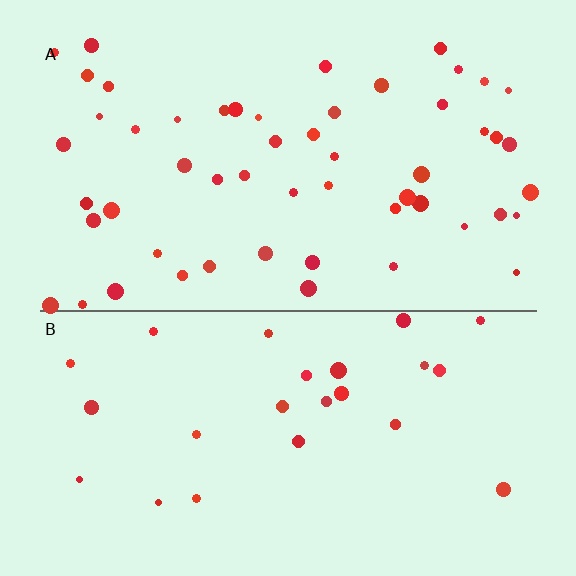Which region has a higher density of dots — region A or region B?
A (the top).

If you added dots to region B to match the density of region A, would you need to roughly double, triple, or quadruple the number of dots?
Approximately double.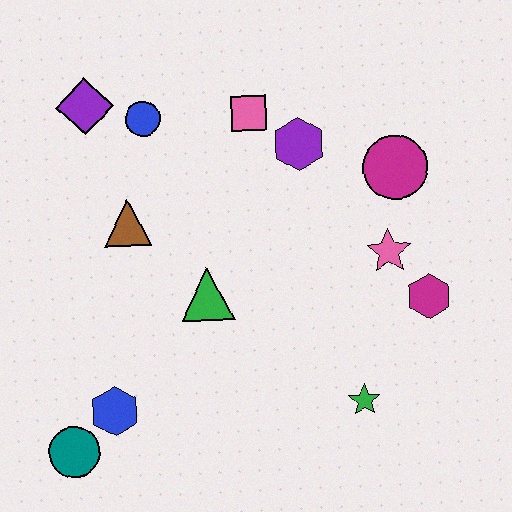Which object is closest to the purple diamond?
The blue circle is closest to the purple diamond.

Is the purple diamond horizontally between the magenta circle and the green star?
No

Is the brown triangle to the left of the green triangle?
Yes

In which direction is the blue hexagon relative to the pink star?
The blue hexagon is to the left of the pink star.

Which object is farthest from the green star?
The purple diamond is farthest from the green star.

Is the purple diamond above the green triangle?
Yes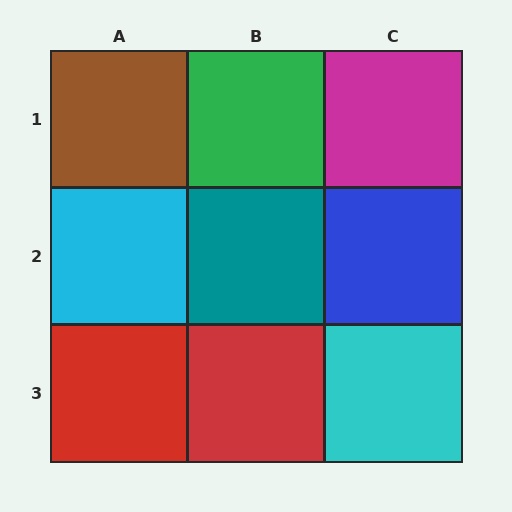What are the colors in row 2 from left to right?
Cyan, teal, blue.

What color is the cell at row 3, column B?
Red.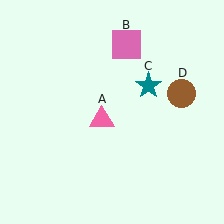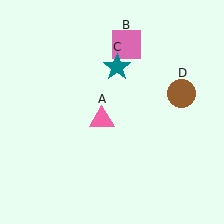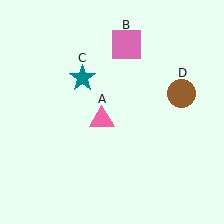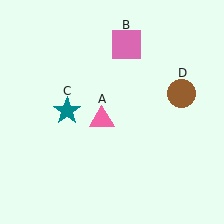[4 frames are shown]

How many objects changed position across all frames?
1 object changed position: teal star (object C).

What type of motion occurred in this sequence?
The teal star (object C) rotated counterclockwise around the center of the scene.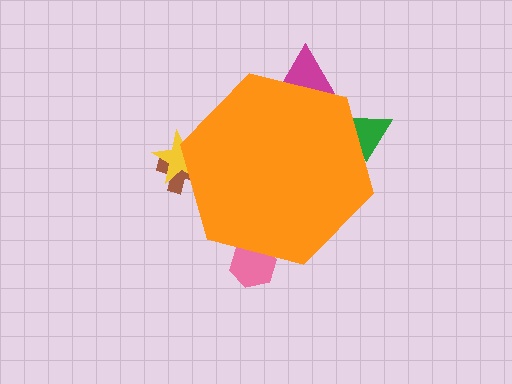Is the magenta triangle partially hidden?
Yes, the magenta triangle is partially hidden behind the orange hexagon.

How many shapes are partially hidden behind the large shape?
5 shapes are partially hidden.